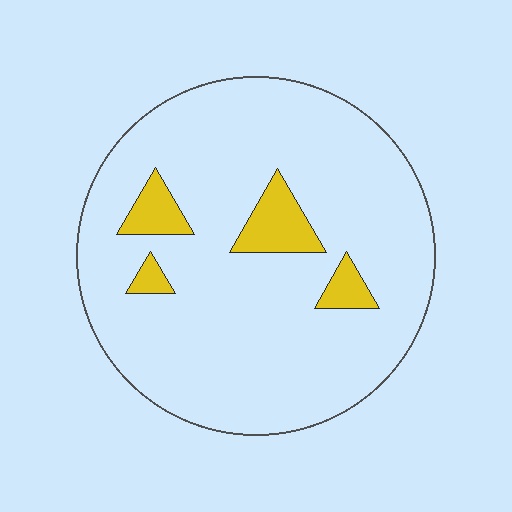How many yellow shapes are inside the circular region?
4.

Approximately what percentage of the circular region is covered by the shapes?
Approximately 10%.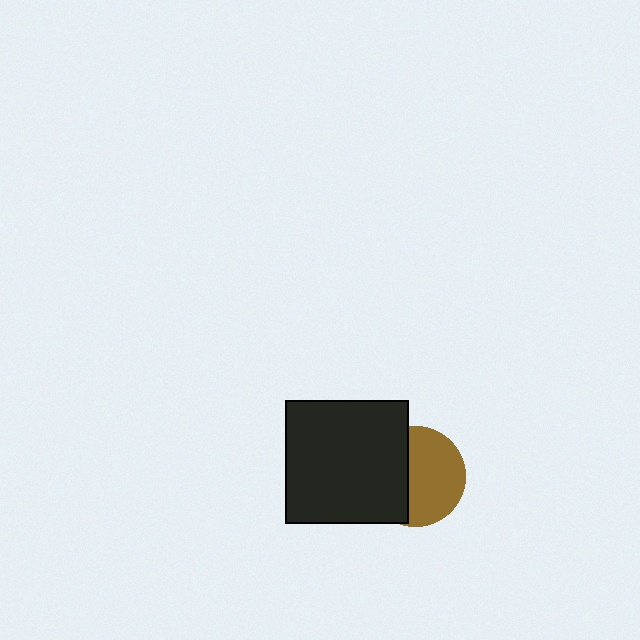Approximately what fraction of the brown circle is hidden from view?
Roughly 42% of the brown circle is hidden behind the black square.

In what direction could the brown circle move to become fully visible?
The brown circle could move right. That would shift it out from behind the black square entirely.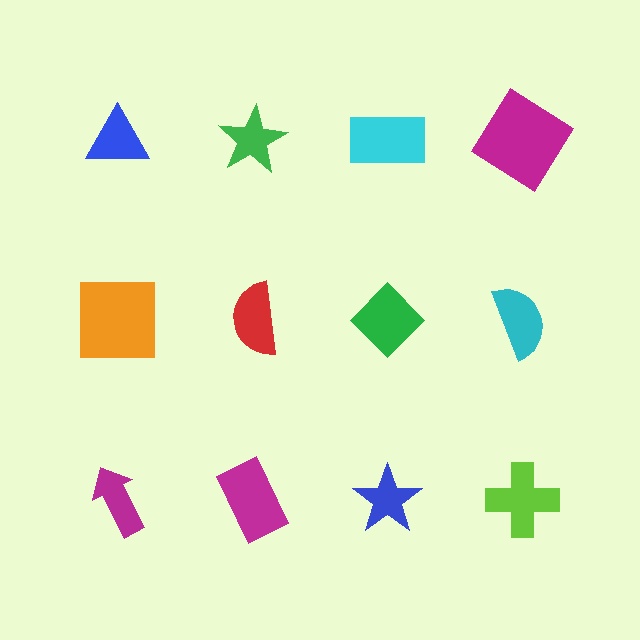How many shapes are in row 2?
4 shapes.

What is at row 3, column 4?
A lime cross.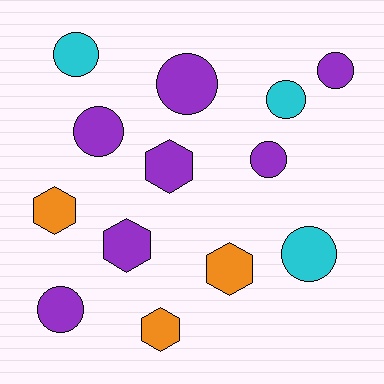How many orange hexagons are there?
There are 3 orange hexagons.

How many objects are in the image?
There are 13 objects.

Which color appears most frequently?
Purple, with 7 objects.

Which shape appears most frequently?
Circle, with 8 objects.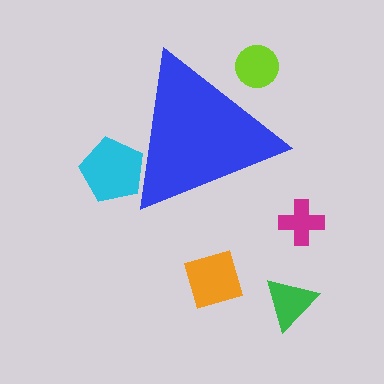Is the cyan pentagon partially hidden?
Yes, the cyan pentagon is partially hidden behind the blue triangle.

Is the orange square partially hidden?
No, the orange square is fully visible.